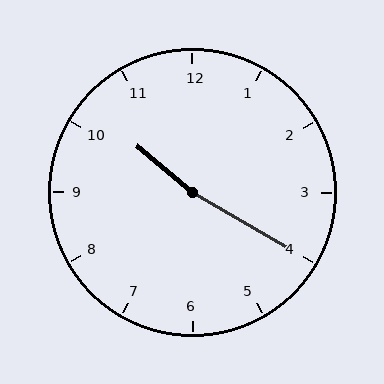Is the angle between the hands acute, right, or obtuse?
It is obtuse.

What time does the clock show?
10:20.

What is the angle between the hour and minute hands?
Approximately 170 degrees.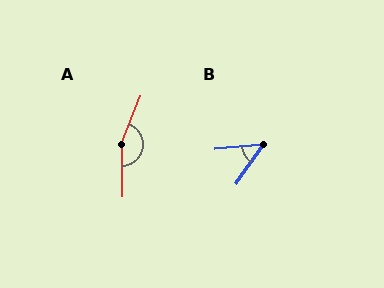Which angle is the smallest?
B, at approximately 50 degrees.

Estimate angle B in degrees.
Approximately 50 degrees.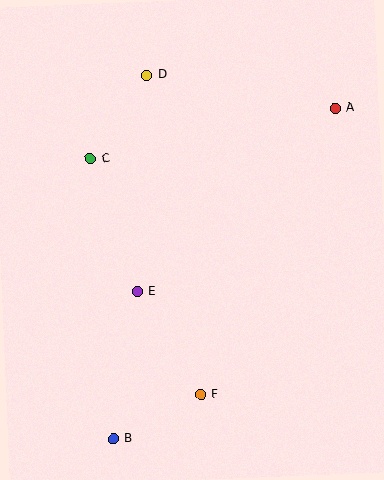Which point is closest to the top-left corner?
Point D is closest to the top-left corner.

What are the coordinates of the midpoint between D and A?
The midpoint between D and A is at (241, 92).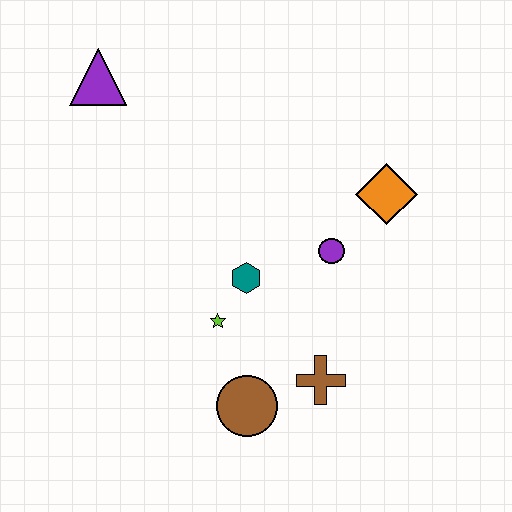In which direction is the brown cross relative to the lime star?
The brown cross is to the right of the lime star.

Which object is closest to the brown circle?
The brown cross is closest to the brown circle.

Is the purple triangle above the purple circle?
Yes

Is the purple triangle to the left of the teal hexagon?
Yes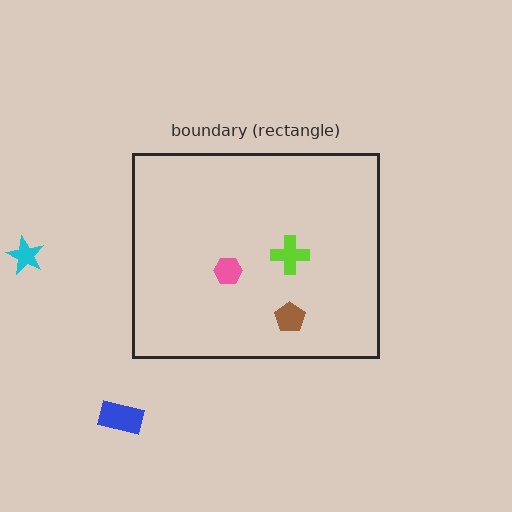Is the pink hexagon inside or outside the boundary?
Inside.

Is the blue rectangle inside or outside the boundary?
Outside.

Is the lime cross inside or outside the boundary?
Inside.